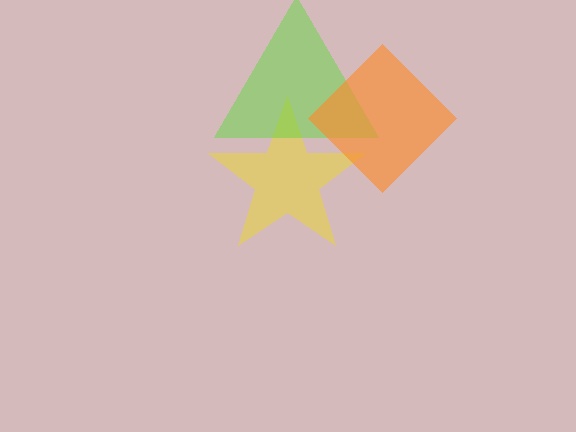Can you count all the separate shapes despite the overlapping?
Yes, there are 3 separate shapes.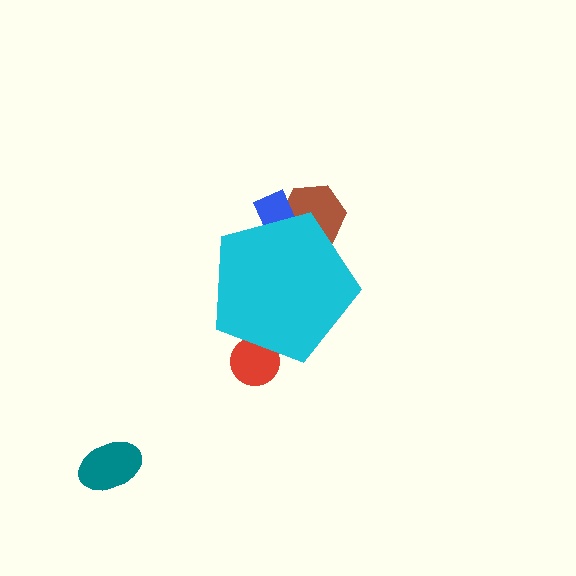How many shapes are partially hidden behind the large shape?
3 shapes are partially hidden.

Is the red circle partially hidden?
Yes, the red circle is partially hidden behind the cyan pentagon.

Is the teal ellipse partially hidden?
No, the teal ellipse is fully visible.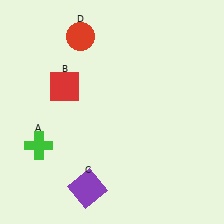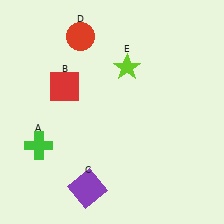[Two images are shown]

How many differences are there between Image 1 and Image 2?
There is 1 difference between the two images.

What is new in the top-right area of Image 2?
A lime star (E) was added in the top-right area of Image 2.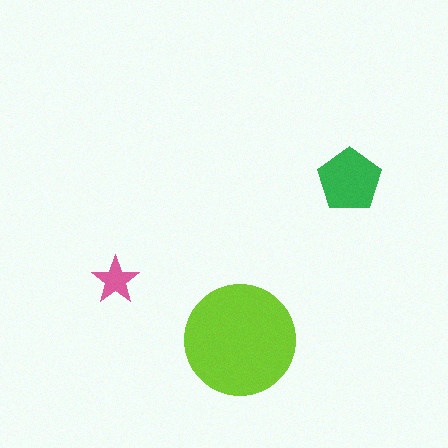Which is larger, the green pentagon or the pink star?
The green pentagon.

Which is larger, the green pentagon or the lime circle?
The lime circle.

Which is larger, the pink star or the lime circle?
The lime circle.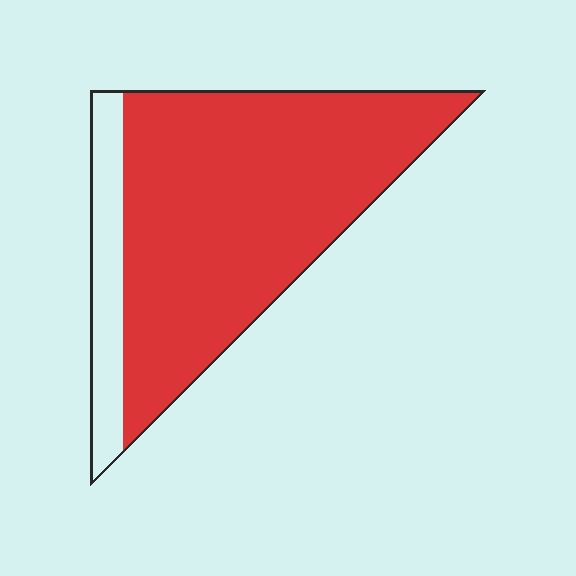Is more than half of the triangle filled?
Yes.